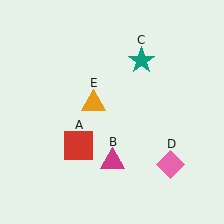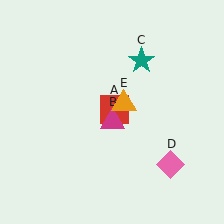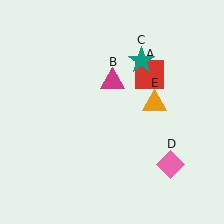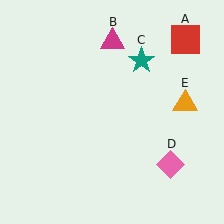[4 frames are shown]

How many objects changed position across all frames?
3 objects changed position: red square (object A), magenta triangle (object B), orange triangle (object E).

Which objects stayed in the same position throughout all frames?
Teal star (object C) and pink diamond (object D) remained stationary.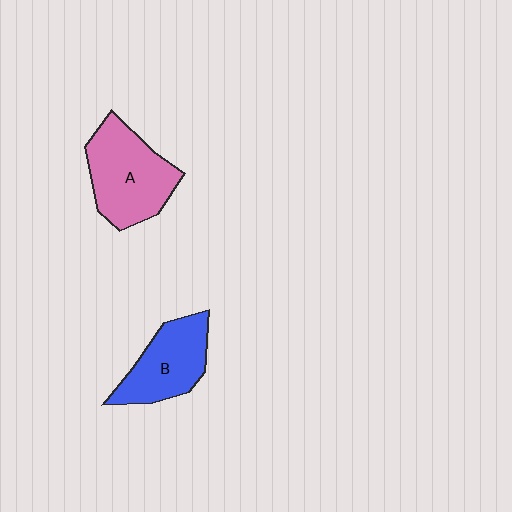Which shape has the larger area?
Shape A (pink).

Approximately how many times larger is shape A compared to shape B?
Approximately 1.3 times.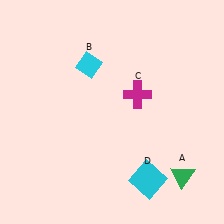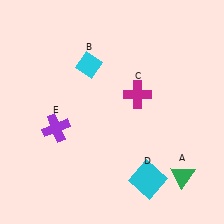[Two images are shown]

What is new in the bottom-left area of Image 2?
A purple cross (E) was added in the bottom-left area of Image 2.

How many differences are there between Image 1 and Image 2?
There is 1 difference between the two images.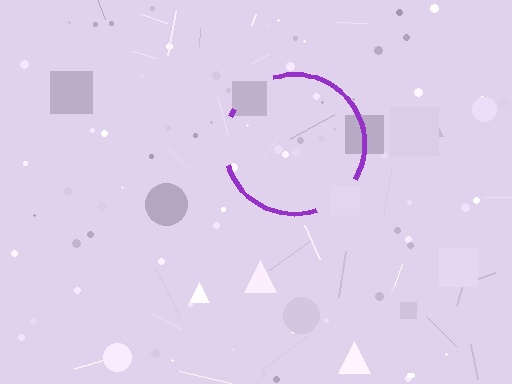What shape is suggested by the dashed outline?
The dashed outline suggests a circle.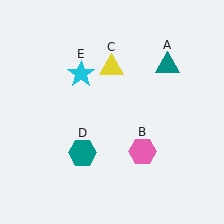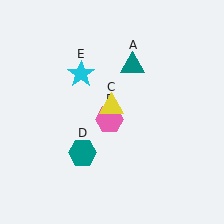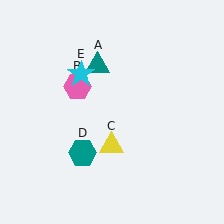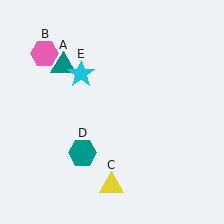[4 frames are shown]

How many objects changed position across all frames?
3 objects changed position: teal triangle (object A), pink hexagon (object B), yellow triangle (object C).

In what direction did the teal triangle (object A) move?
The teal triangle (object A) moved left.